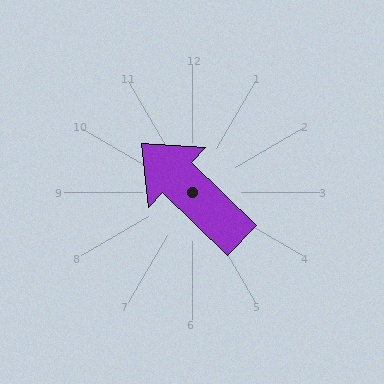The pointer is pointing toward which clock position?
Roughly 10 o'clock.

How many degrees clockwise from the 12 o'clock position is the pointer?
Approximately 314 degrees.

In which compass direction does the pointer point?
Northwest.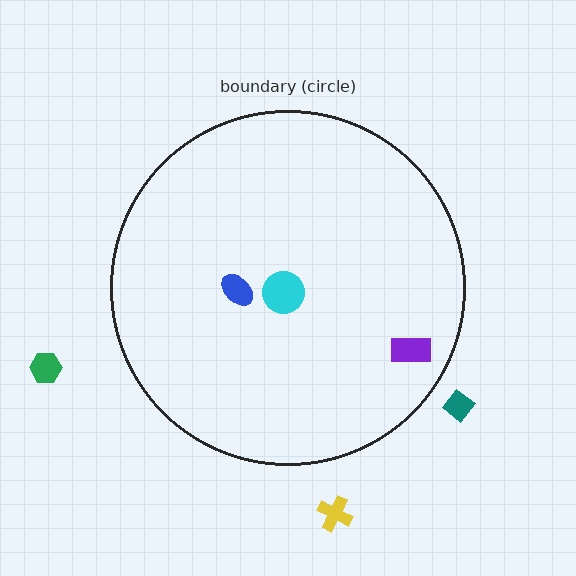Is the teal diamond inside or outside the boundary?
Outside.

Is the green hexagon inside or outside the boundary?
Outside.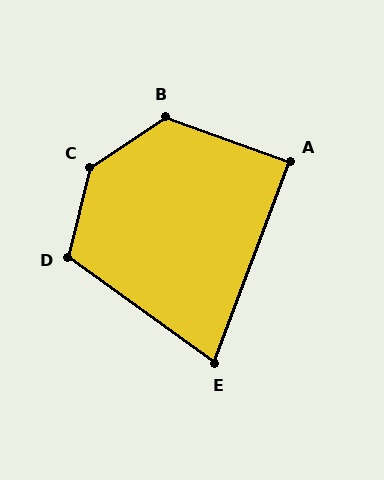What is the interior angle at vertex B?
Approximately 127 degrees (obtuse).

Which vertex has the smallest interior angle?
E, at approximately 75 degrees.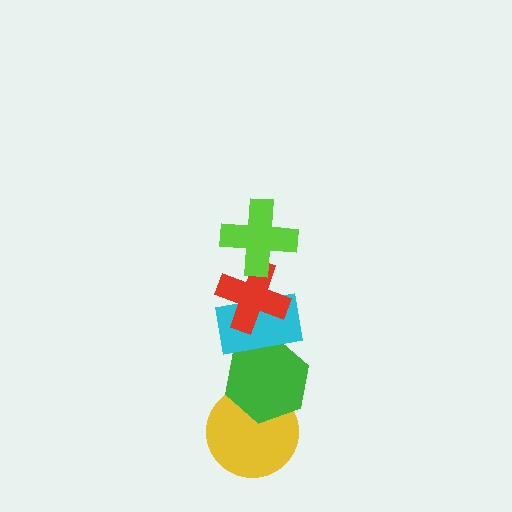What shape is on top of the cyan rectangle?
The red cross is on top of the cyan rectangle.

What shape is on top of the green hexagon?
The cyan rectangle is on top of the green hexagon.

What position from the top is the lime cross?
The lime cross is 1st from the top.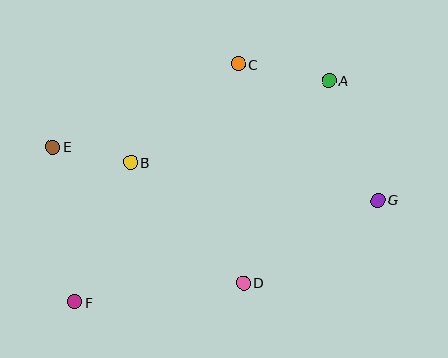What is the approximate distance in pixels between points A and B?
The distance between A and B is approximately 215 pixels.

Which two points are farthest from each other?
Points A and F are farthest from each other.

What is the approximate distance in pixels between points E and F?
The distance between E and F is approximately 157 pixels.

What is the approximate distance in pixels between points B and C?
The distance between B and C is approximately 146 pixels.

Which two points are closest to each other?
Points B and E are closest to each other.